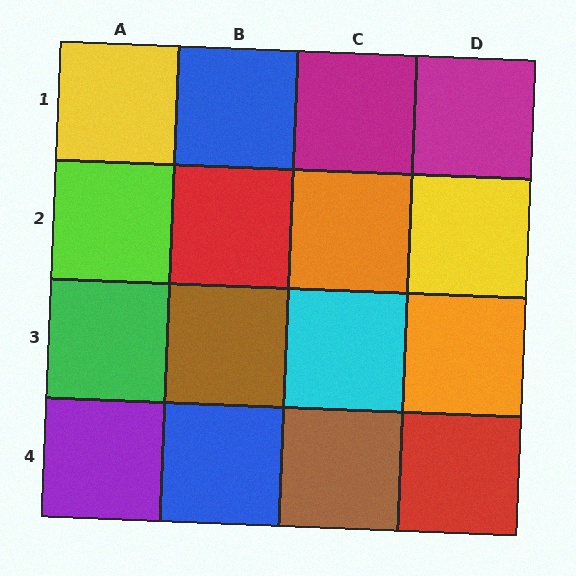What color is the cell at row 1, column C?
Magenta.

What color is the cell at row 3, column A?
Green.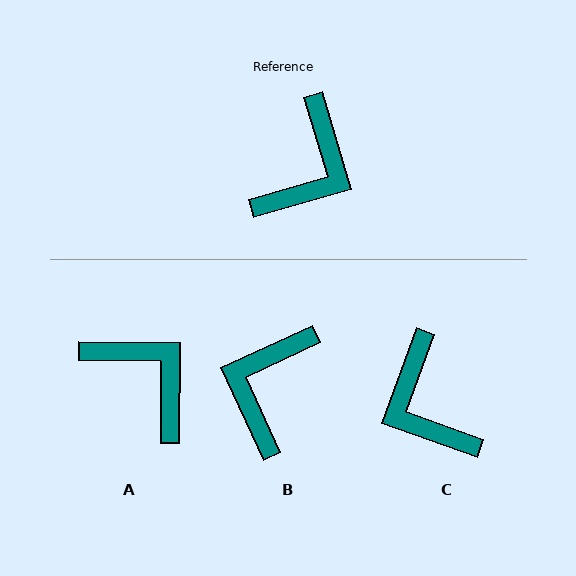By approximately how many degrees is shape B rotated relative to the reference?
Approximately 172 degrees clockwise.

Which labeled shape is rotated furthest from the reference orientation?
B, about 172 degrees away.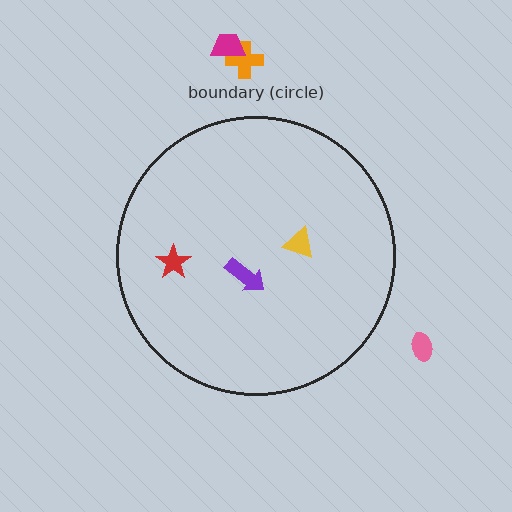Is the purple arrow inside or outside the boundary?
Inside.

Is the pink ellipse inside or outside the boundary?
Outside.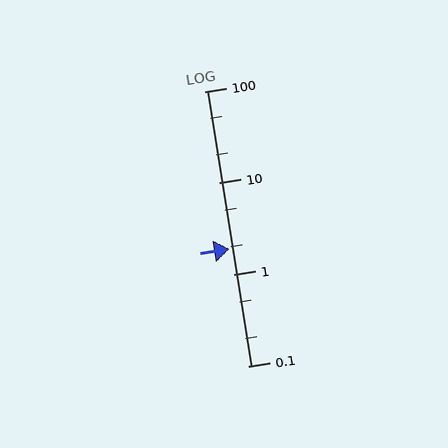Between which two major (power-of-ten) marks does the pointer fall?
The pointer is between 1 and 10.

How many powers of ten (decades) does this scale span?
The scale spans 3 decades, from 0.1 to 100.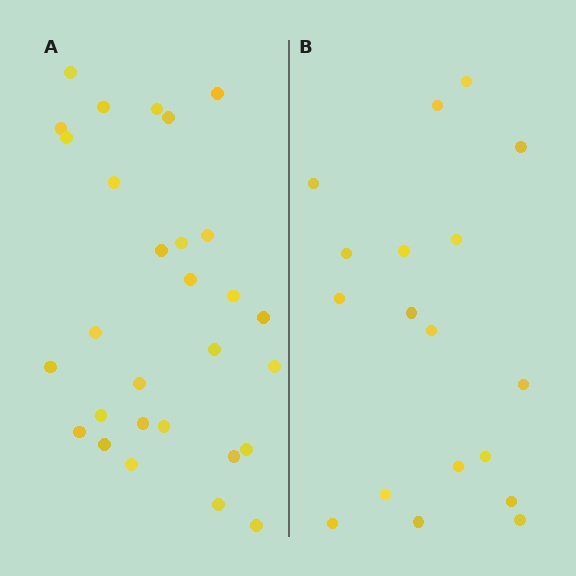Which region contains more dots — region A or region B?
Region A (the left region) has more dots.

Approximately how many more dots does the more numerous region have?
Region A has roughly 12 or so more dots than region B.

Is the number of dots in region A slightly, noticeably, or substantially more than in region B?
Region A has substantially more. The ratio is roughly 1.6 to 1.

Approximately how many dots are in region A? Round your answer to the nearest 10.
About 30 dots. (The exact count is 29, which rounds to 30.)